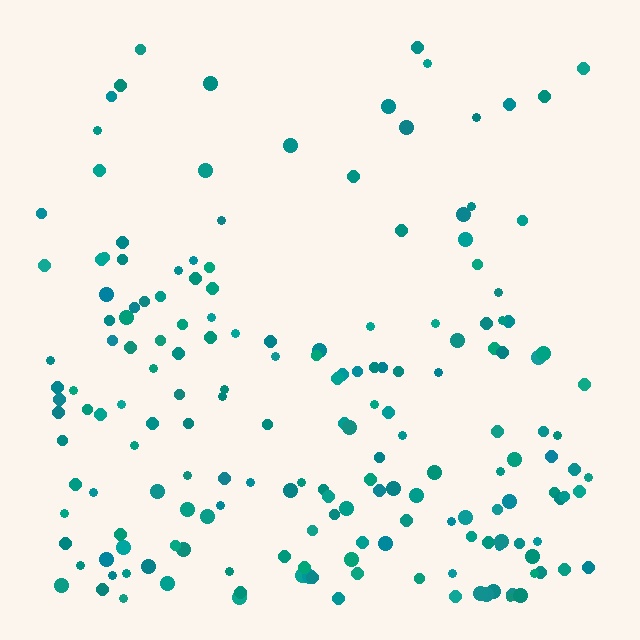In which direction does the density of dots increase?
From top to bottom, with the bottom side densest.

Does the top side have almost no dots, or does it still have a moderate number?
Still a moderate number, just noticeably fewer than the bottom.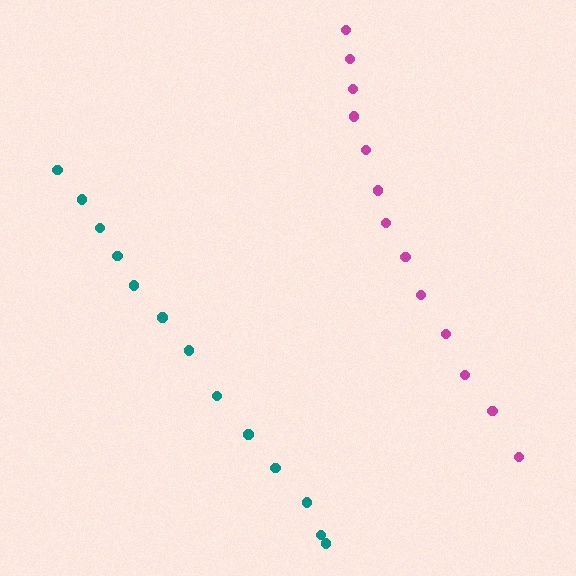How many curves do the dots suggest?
There are 2 distinct paths.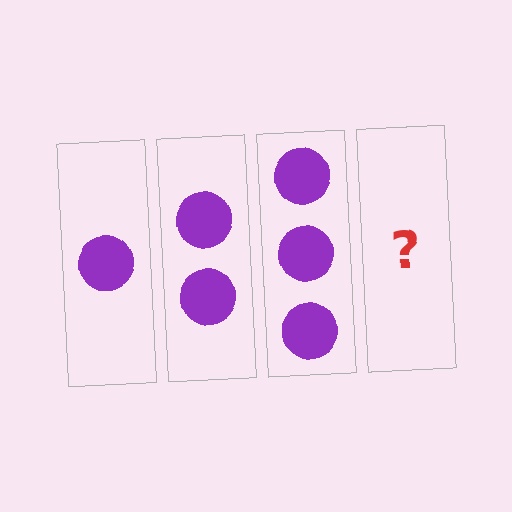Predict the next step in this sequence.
The next step is 4 circles.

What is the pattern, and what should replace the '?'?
The pattern is that each step adds one more circle. The '?' should be 4 circles.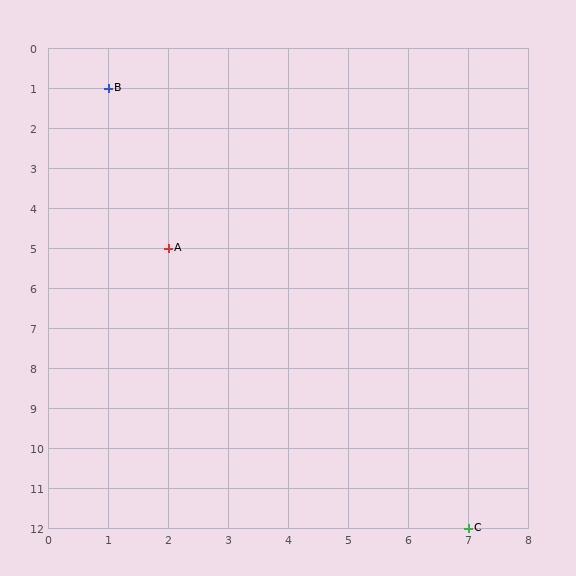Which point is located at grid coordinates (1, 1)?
Point B is at (1, 1).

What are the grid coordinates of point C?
Point C is at grid coordinates (7, 12).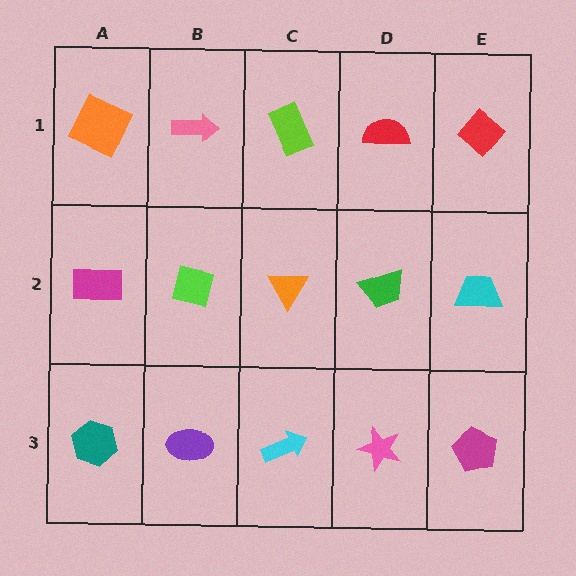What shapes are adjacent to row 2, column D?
A red semicircle (row 1, column D), a pink star (row 3, column D), an orange triangle (row 2, column C), a cyan trapezoid (row 2, column E).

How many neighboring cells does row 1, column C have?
3.